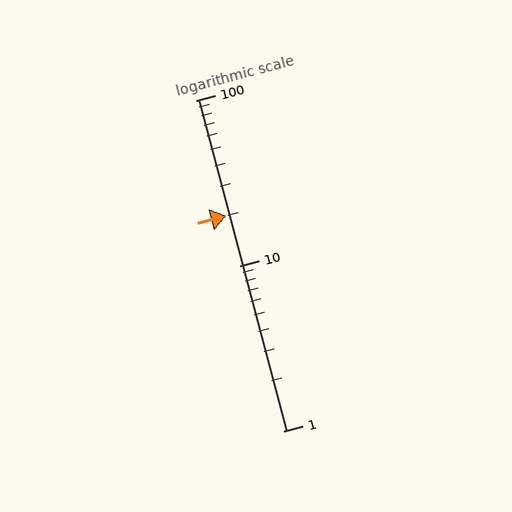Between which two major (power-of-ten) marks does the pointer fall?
The pointer is between 10 and 100.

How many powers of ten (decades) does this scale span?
The scale spans 2 decades, from 1 to 100.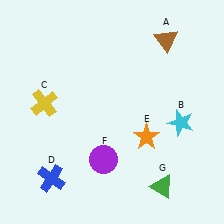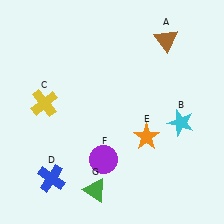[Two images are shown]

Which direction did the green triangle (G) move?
The green triangle (G) moved left.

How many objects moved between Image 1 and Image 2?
1 object moved between the two images.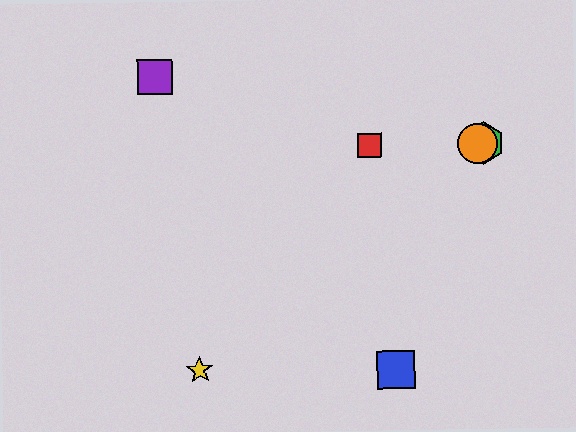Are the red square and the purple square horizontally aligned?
No, the red square is at y≈145 and the purple square is at y≈77.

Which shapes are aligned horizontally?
The red square, the green hexagon, the orange circle are aligned horizontally.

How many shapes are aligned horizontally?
3 shapes (the red square, the green hexagon, the orange circle) are aligned horizontally.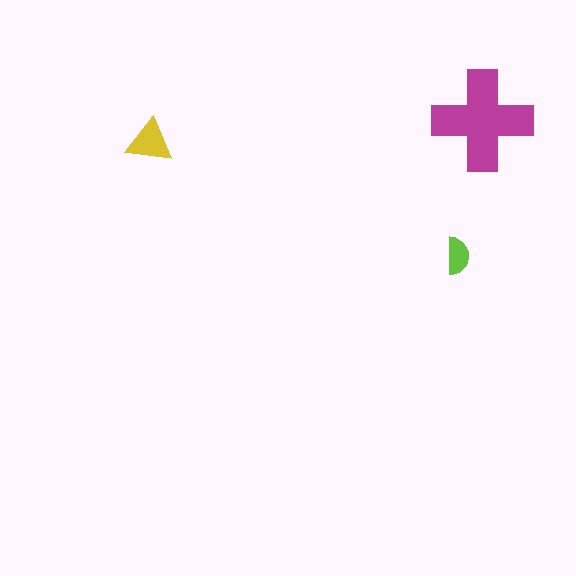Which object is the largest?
The magenta cross.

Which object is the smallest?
The lime semicircle.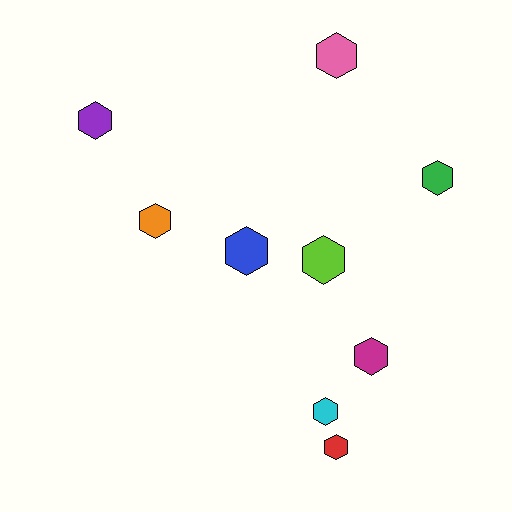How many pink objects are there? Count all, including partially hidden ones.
There is 1 pink object.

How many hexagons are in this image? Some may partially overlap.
There are 9 hexagons.